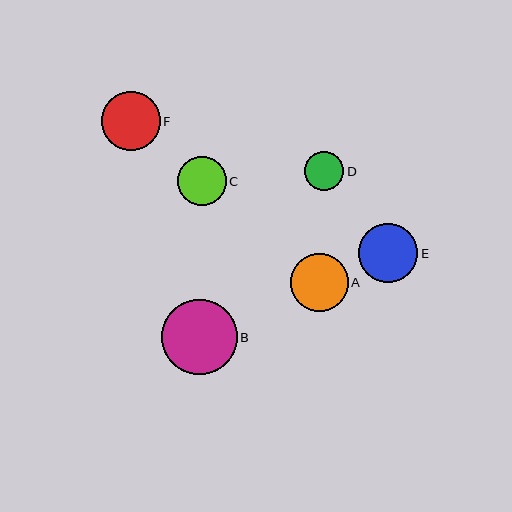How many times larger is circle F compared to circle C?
Circle F is approximately 1.2 times the size of circle C.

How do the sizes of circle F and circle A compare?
Circle F and circle A are approximately the same size.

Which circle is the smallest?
Circle D is the smallest with a size of approximately 39 pixels.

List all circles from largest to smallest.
From largest to smallest: B, E, F, A, C, D.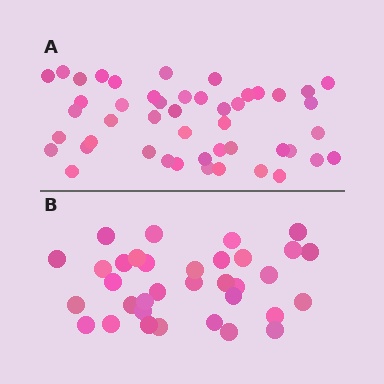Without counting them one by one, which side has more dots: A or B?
Region A (the top region) has more dots.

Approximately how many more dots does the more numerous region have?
Region A has approximately 15 more dots than region B.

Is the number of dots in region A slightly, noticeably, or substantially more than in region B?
Region A has noticeably more, but not dramatically so. The ratio is roughly 1.4 to 1.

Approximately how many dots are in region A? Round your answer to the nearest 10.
About 50 dots. (The exact count is 47, which rounds to 50.)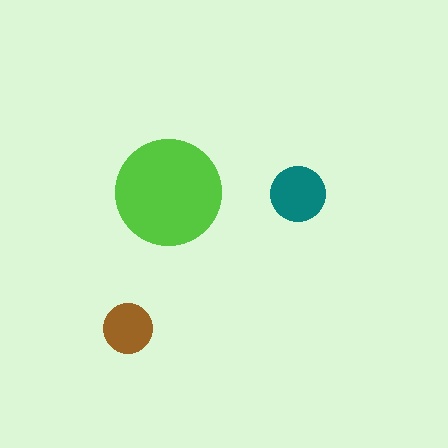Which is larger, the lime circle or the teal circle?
The lime one.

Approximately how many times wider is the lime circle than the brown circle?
About 2 times wider.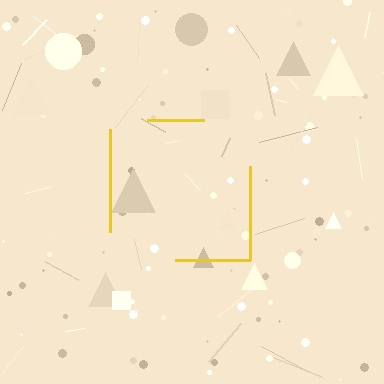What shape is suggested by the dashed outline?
The dashed outline suggests a square.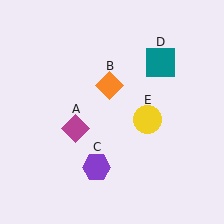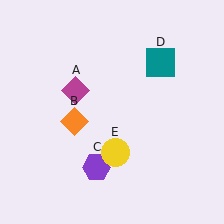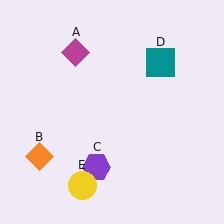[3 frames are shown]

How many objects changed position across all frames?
3 objects changed position: magenta diamond (object A), orange diamond (object B), yellow circle (object E).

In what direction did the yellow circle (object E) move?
The yellow circle (object E) moved down and to the left.